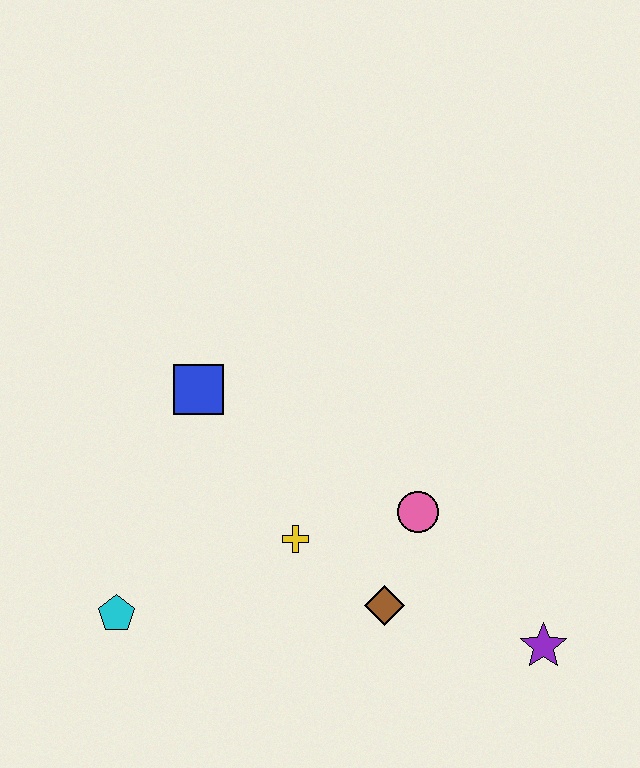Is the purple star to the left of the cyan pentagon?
No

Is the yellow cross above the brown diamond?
Yes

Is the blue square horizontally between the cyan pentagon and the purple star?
Yes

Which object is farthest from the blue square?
The purple star is farthest from the blue square.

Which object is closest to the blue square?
The yellow cross is closest to the blue square.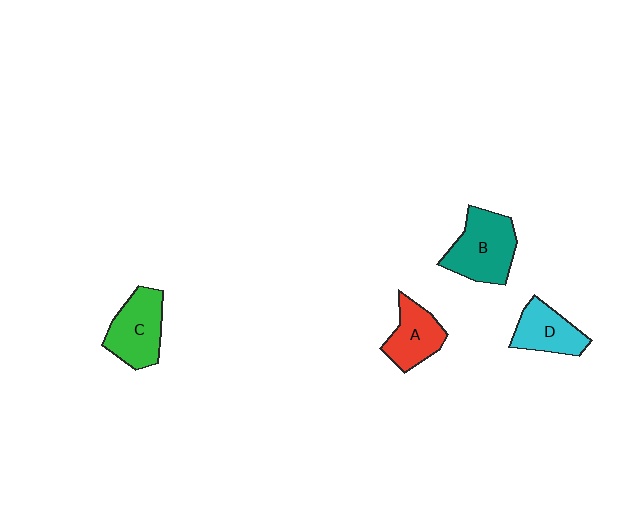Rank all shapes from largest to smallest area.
From largest to smallest: B (teal), C (green), A (red), D (cyan).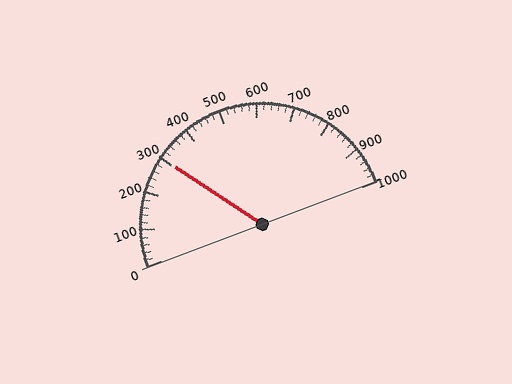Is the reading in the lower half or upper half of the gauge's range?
The reading is in the lower half of the range (0 to 1000).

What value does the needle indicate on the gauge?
The needle indicates approximately 300.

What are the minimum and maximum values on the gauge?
The gauge ranges from 0 to 1000.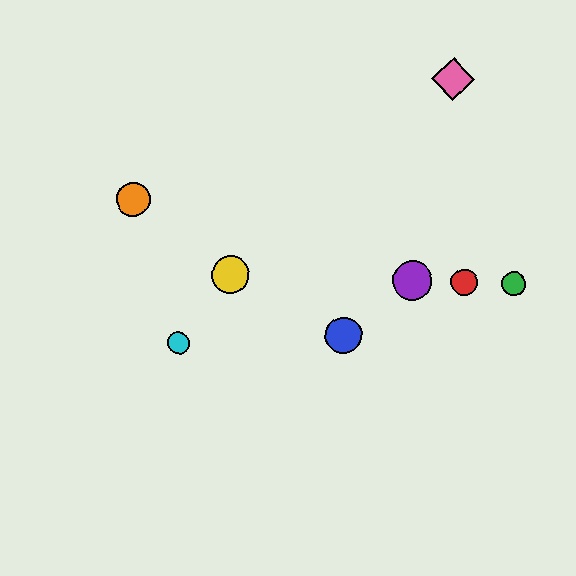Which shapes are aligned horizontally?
The red circle, the green circle, the yellow circle, the purple circle are aligned horizontally.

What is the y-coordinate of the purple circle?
The purple circle is at y≈281.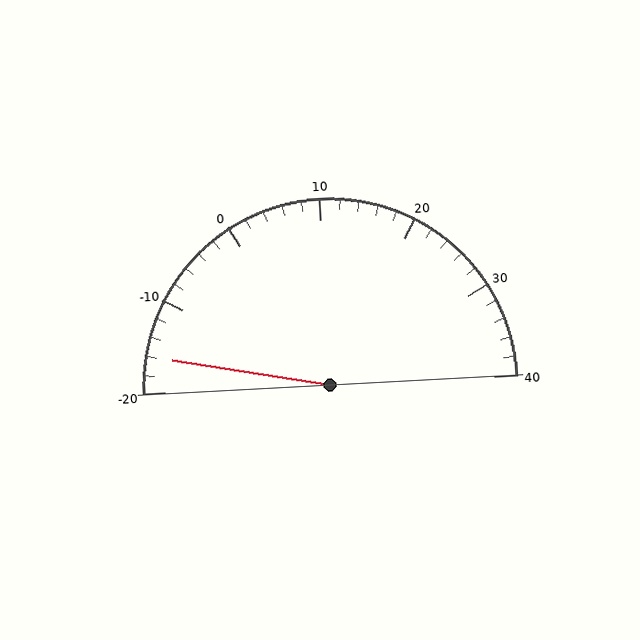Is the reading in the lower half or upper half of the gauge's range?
The reading is in the lower half of the range (-20 to 40).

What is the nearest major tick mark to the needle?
The nearest major tick mark is -20.